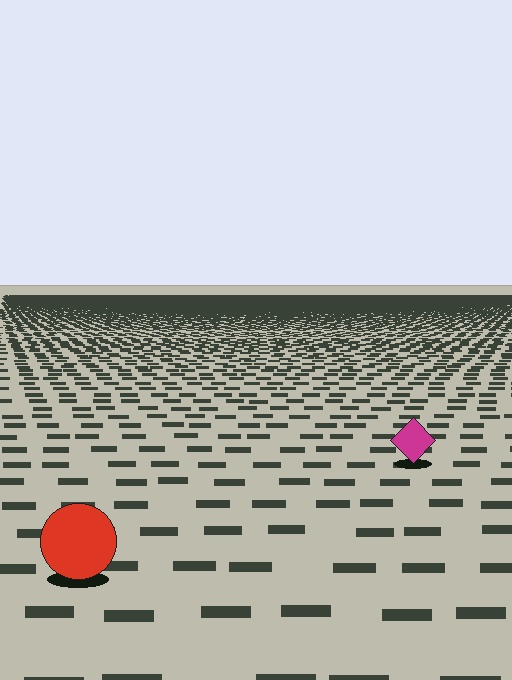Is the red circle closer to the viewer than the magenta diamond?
Yes. The red circle is closer — you can tell from the texture gradient: the ground texture is coarser near it.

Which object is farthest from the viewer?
The magenta diamond is farthest from the viewer. It appears smaller and the ground texture around it is denser.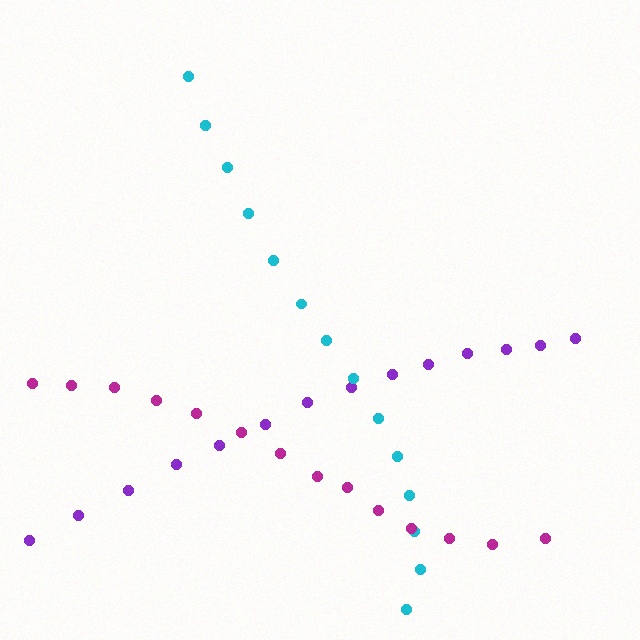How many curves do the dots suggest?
There are 3 distinct paths.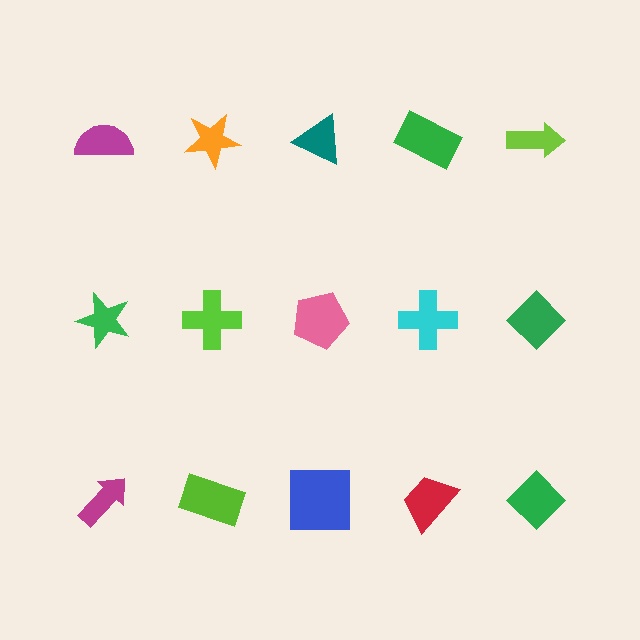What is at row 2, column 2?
A lime cross.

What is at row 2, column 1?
A green star.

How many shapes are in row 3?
5 shapes.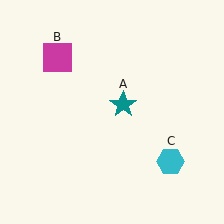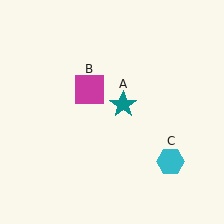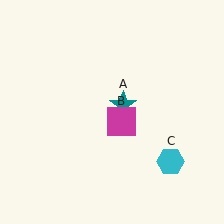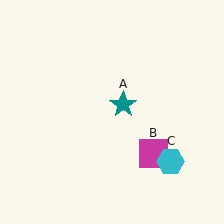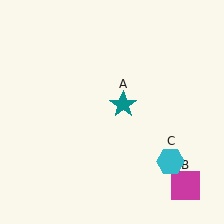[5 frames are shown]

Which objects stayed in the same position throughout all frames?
Teal star (object A) and cyan hexagon (object C) remained stationary.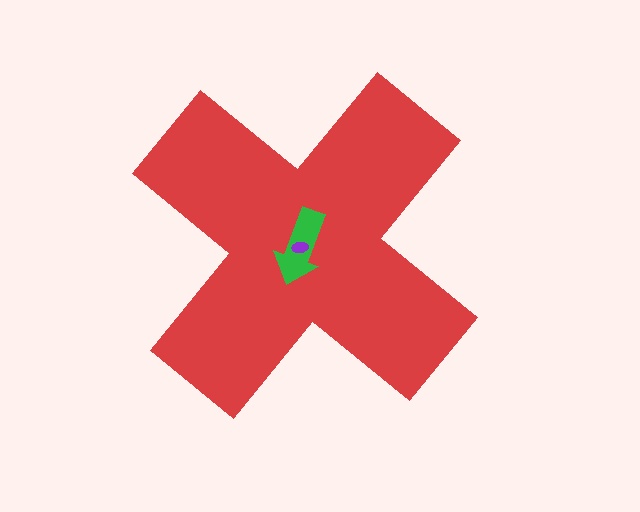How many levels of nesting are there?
3.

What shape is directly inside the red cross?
The green arrow.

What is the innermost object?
The purple ellipse.